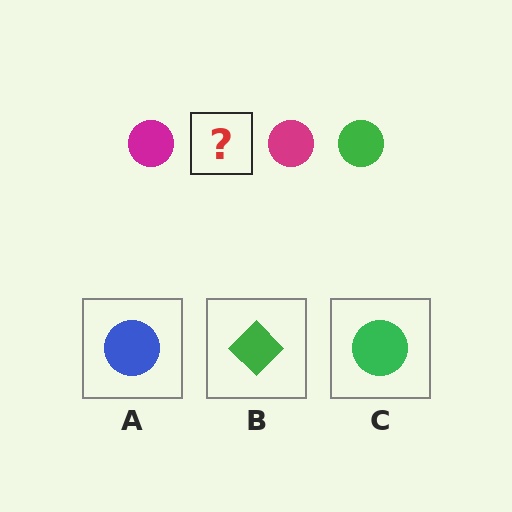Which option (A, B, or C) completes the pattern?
C.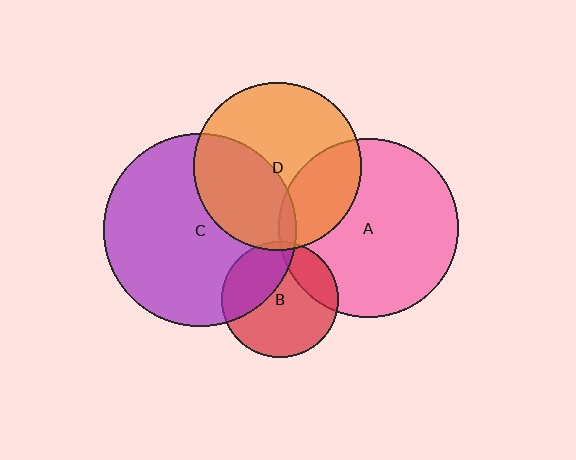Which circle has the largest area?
Circle C (purple).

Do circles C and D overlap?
Yes.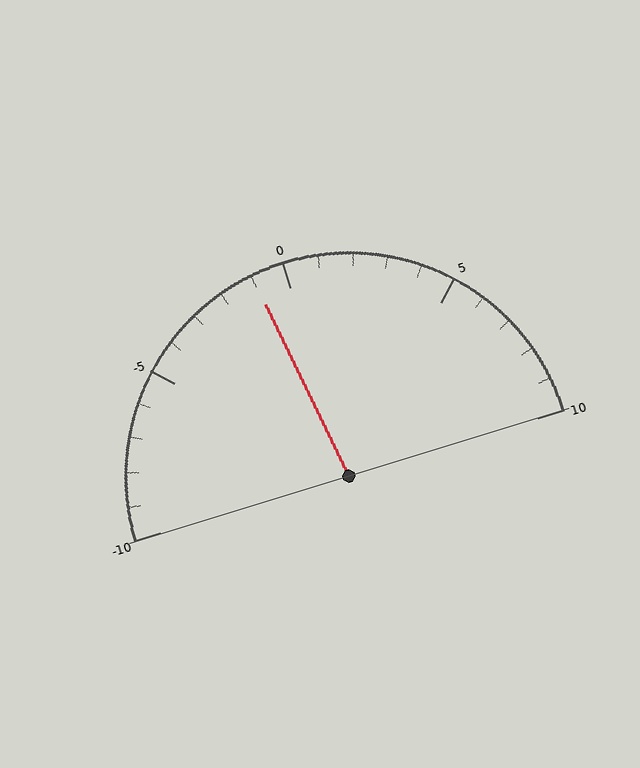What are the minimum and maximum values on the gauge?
The gauge ranges from -10 to 10.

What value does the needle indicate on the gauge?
The needle indicates approximately -1.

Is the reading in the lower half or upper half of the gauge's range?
The reading is in the lower half of the range (-10 to 10).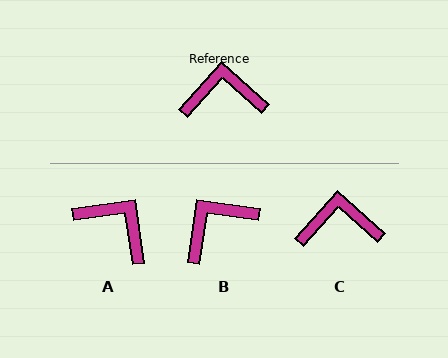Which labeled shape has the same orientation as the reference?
C.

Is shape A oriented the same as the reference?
No, it is off by about 40 degrees.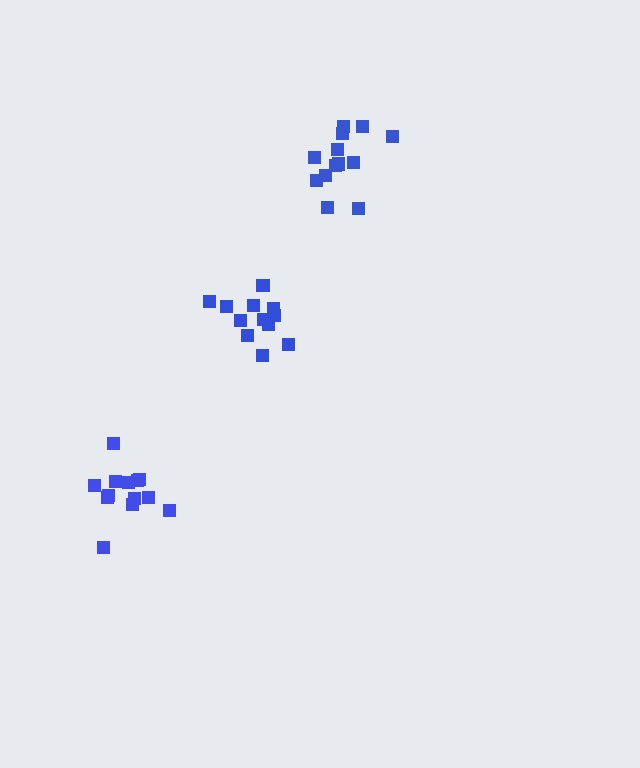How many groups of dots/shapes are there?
There are 3 groups.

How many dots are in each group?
Group 1: 14 dots, Group 2: 13 dots, Group 3: 13 dots (40 total).